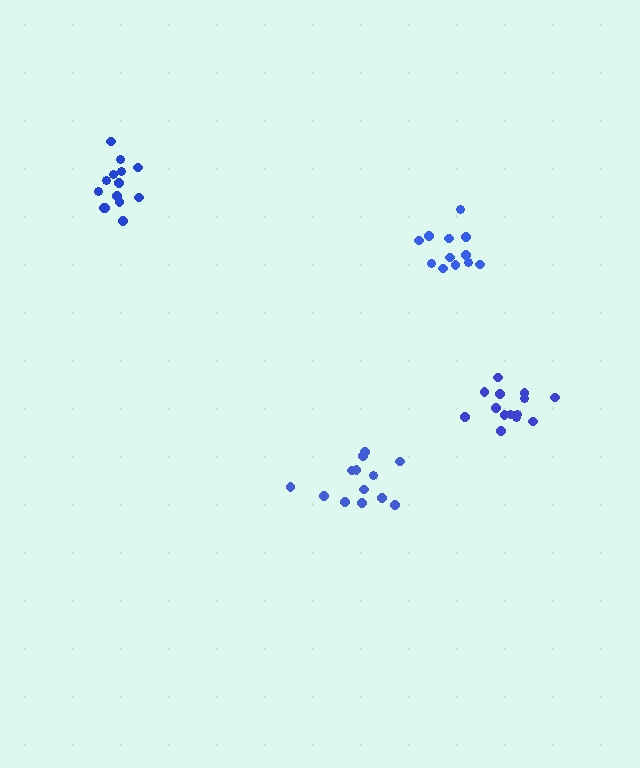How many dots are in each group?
Group 1: 13 dots, Group 2: 14 dots, Group 3: 12 dots, Group 4: 14 dots (53 total).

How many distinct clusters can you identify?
There are 4 distinct clusters.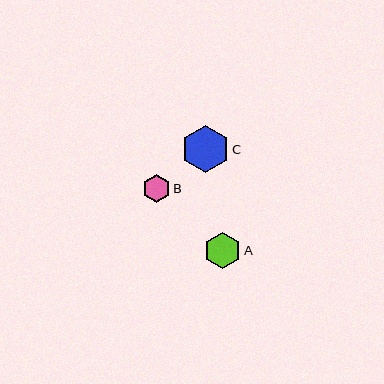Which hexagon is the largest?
Hexagon C is the largest with a size of approximately 48 pixels.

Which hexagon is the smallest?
Hexagon B is the smallest with a size of approximately 28 pixels.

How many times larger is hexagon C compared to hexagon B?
Hexagon C is approximately 1.7 times the size of hexagon B.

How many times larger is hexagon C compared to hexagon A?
Hexagon C is approximately 1.3 times the size of hexagon A.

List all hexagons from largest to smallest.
From largest to smallest: C, A, B.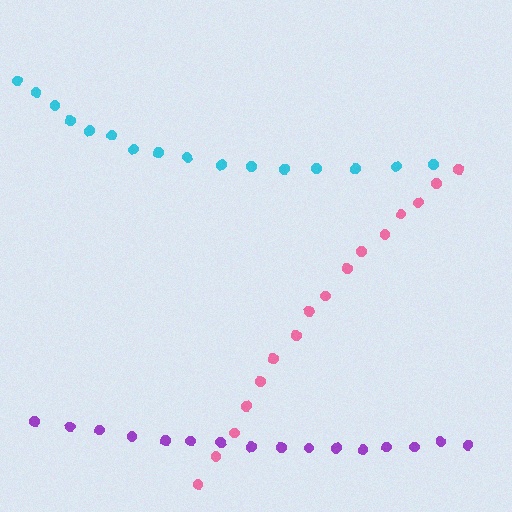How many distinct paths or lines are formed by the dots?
There are 3 distinct paths.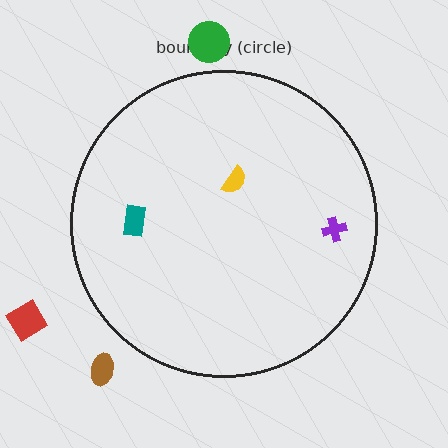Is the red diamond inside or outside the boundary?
Outside.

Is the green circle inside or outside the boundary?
Outside.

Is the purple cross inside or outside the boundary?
Inside.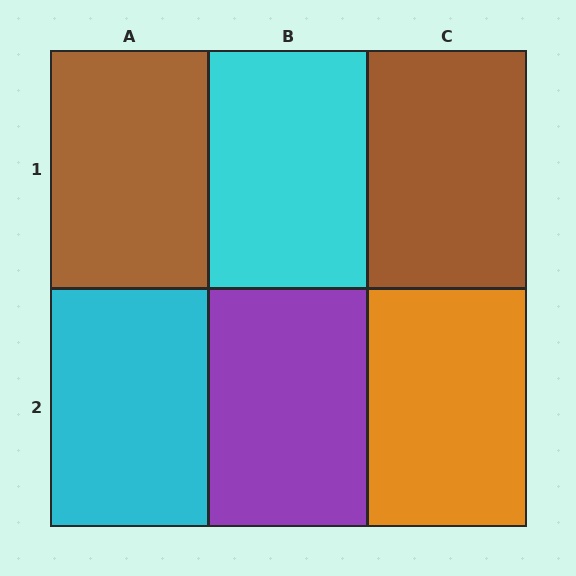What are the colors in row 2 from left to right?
Cyan, purple, orange.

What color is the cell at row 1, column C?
Brown.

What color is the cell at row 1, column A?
Brown.